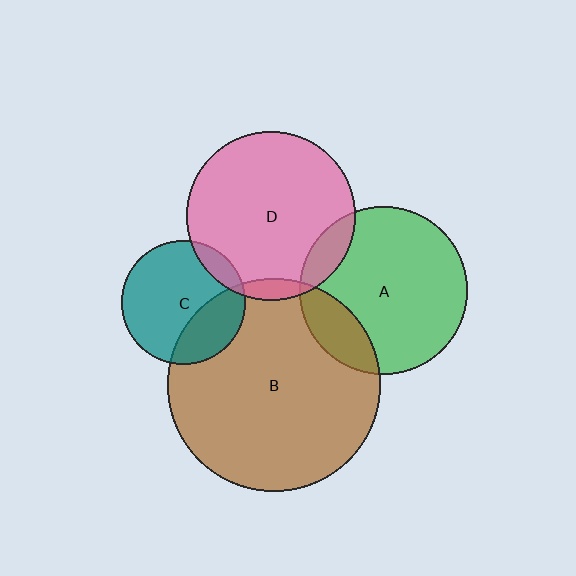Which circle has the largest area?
Circle B (brown).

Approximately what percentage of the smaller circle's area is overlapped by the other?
Approximately 10%.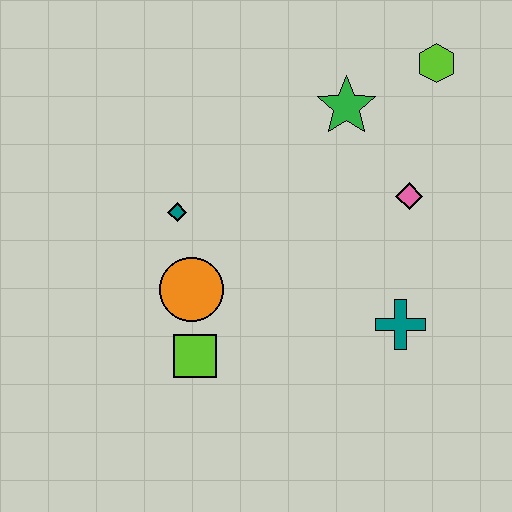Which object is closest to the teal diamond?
The orange circle is closest to the teal diamond.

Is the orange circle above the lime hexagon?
No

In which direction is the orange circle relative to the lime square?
The orange circle is above the lime square.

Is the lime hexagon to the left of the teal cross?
No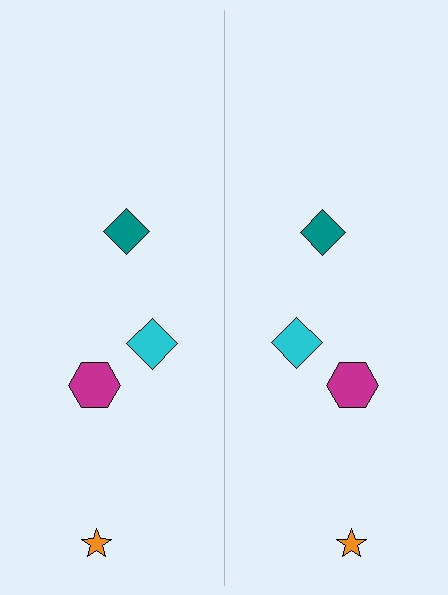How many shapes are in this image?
There are 8 shapes in this image.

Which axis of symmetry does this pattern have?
The pattern has a vertical axis of symmetry running through the center of the image.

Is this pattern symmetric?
Yes, this pattern has bilateral (reflection) symmetry.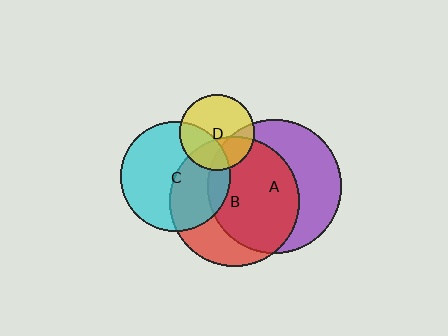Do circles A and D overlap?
Yes.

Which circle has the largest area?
Circle A (purple).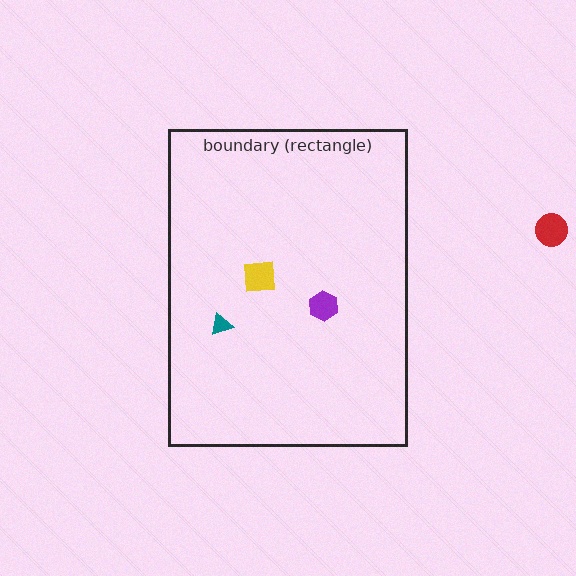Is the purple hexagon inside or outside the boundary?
Inside.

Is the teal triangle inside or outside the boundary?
Inside.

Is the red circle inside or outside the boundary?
Outside.